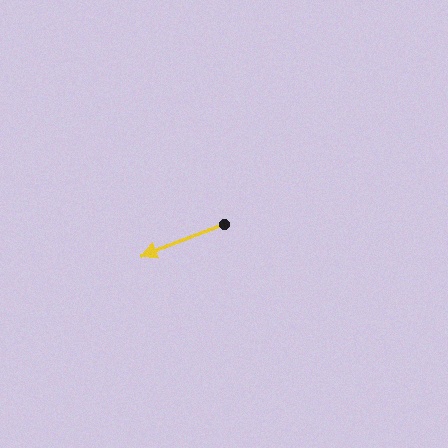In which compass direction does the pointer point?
West.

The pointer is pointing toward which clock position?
Roughly 8 o'clock.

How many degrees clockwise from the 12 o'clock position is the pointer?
Approximately 249 degrees.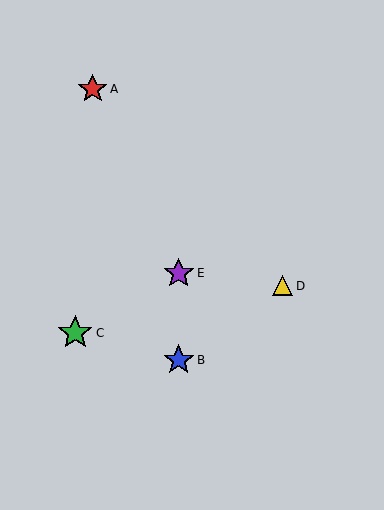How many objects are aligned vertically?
2 objects (B, E) are aligned vertically.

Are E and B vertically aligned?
Yes, both are at x≈179.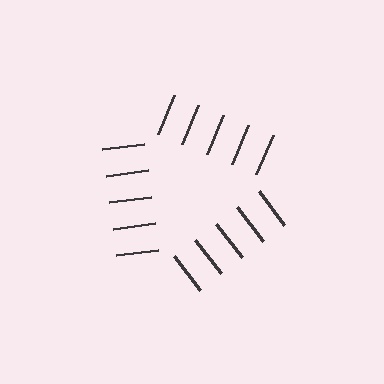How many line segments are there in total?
15 — 5 along each of the 3 edges.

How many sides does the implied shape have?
3 sides — the line-ends trace a triangle.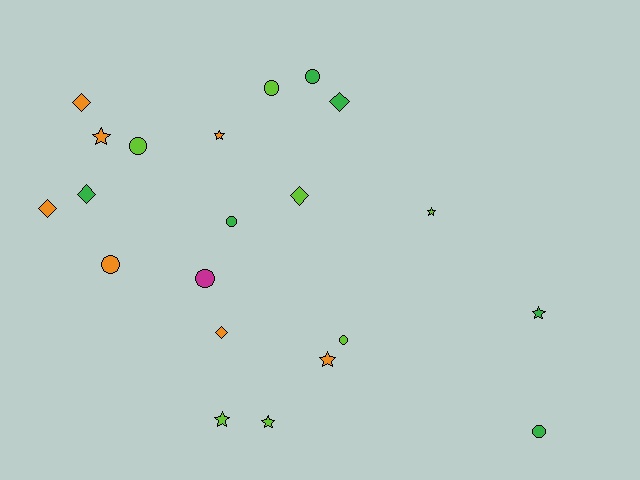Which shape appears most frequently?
Circle, with 8 objects.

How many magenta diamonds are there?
There are no magenta diamonds.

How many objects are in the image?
There are 21 objects.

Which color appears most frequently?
Lime, with 7 objects.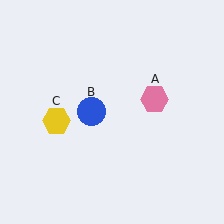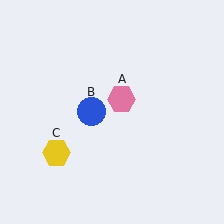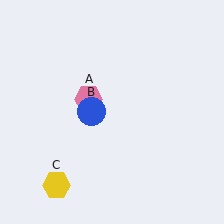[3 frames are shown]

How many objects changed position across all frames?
2 objects changed position: pink hexagon (object A), yellow hexagon (object C).